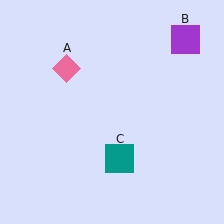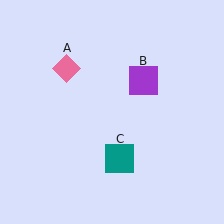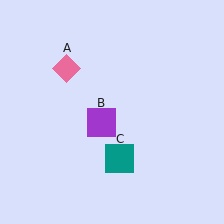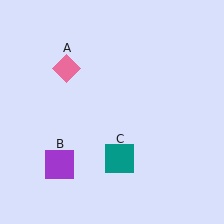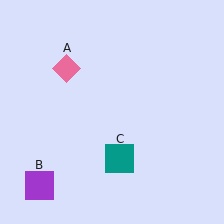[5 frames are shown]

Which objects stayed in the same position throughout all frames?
Pink diamond (object A) and teal square (object C) remained stationary.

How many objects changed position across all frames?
1 object changed position: purple square (object B).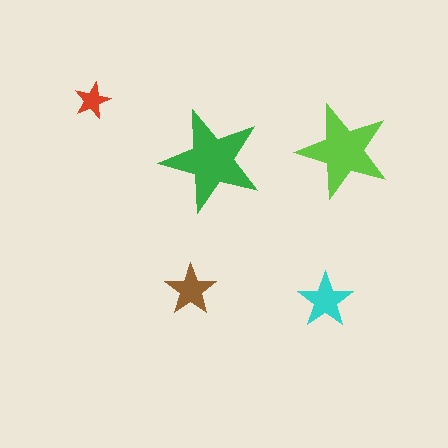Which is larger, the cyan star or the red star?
The cyan one.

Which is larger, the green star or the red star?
The green one.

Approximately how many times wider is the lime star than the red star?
About 2.5 times wider.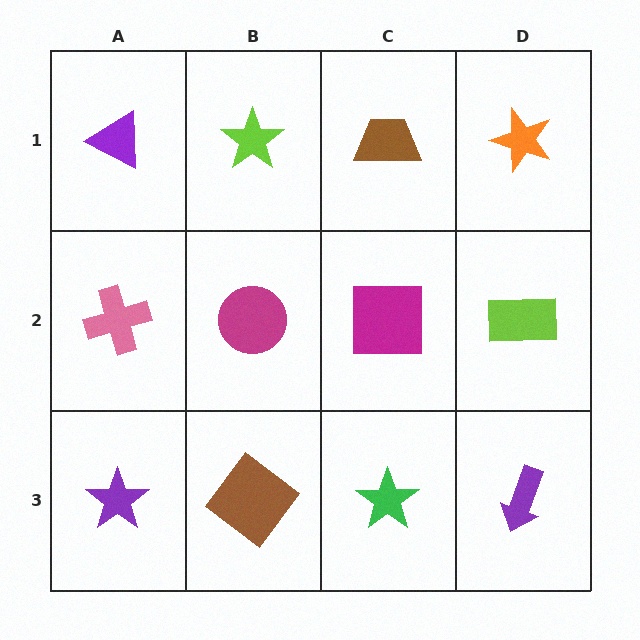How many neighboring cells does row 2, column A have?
3.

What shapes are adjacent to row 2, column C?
A brown trapezoid (row 1, column C), a green star (row 3, column C), a magenta circle (row 2, column B), a lime rectangle (row 2, column D).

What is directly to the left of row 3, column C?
A brown diamond.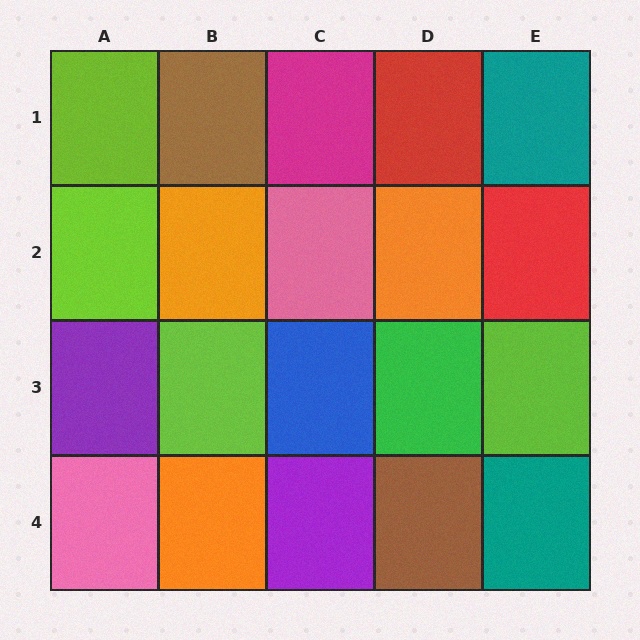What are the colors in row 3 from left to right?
Purple, lime, blue, green, lime.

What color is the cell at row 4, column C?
Purple.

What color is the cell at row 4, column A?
Pink.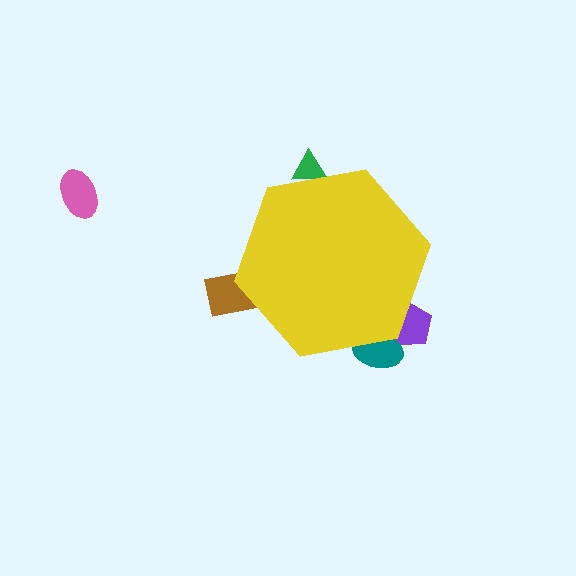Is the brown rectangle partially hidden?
Yes, the brown rectangle is partially hidden behind the yellow hexagon.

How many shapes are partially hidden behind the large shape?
4 shapes are partially hidden.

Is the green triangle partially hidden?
Yes, the green triangle is partially hidden behind the yellow hexagon.